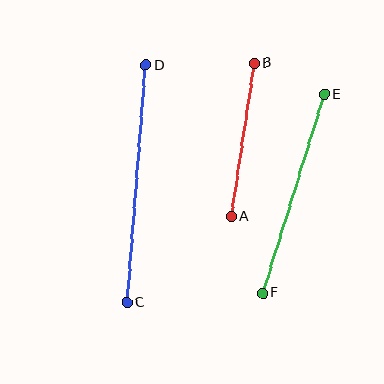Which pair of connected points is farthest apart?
Points C and D are farthest apart.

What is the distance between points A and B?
The distance is approximately 155 pixels.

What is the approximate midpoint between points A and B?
The midpoint is at approximately (243, 140) pixels.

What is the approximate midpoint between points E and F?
The midpoint is at approximately (293, 194) pixels.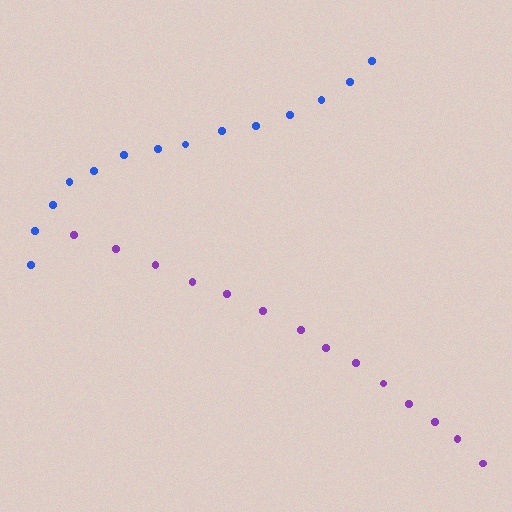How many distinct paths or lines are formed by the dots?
There are 2 distinct paths.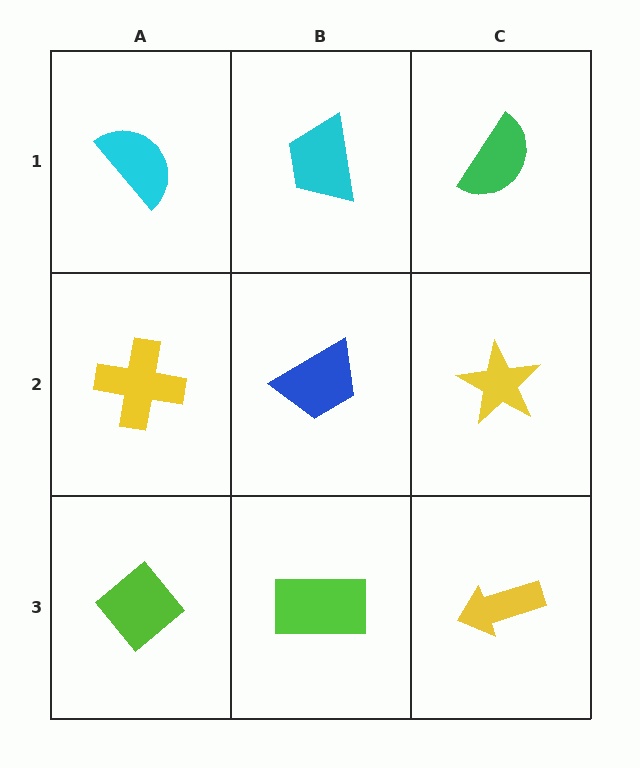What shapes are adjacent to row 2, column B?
A cyan trapezoid (row 1, column B), a lime rectangle (row 3, column B), a yellow cross (row 2, column A), a yellow star (row 2, column C).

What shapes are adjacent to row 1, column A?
A yellow cross (row 2, column A), a cyan trapezoid (row 1, column B).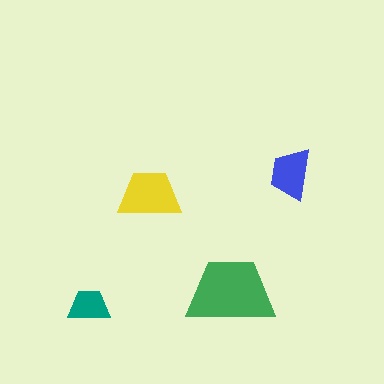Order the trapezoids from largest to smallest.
the green one, the yellow one, the blue one, the teal one.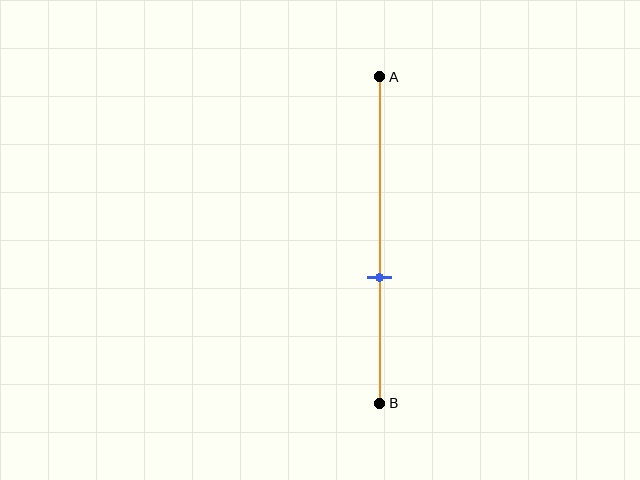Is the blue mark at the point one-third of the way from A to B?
No, the mark is at about 60% from A, not at the 33% one-third point.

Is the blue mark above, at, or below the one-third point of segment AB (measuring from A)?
The blue mark is below the one-third point of segment AB.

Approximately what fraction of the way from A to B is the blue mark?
The blue mark is approximately 60% of the way from A to B.